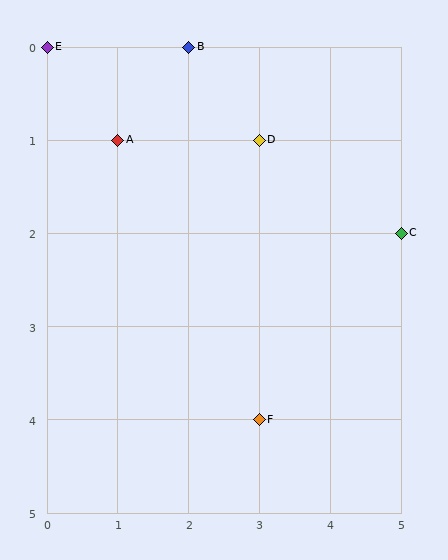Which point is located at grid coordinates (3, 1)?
Point D is at (3, 1).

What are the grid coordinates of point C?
Point C is at grid coordinates (5, 2).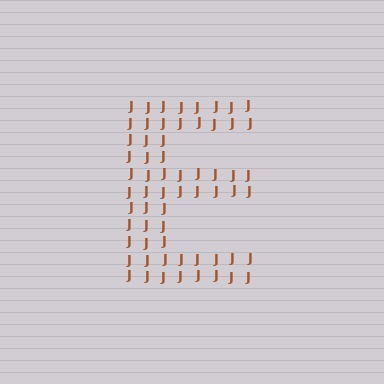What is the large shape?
The large shape is the letter E.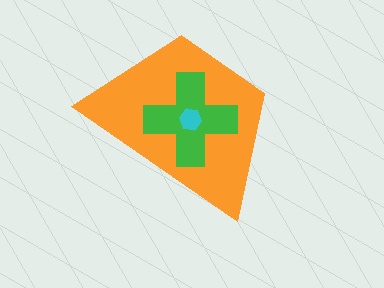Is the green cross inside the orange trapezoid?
Yes.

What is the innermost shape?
The cyan hexagon.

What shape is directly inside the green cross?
The cyan hexagon.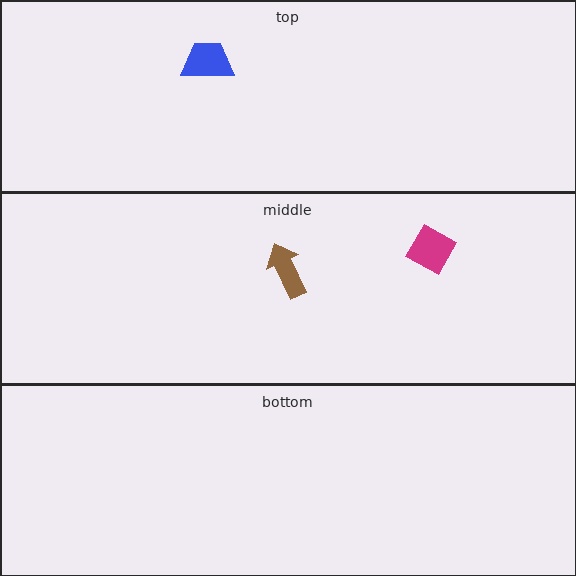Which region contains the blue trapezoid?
The top region.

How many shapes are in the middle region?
2.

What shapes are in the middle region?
The magenta diamond, the brown arrow.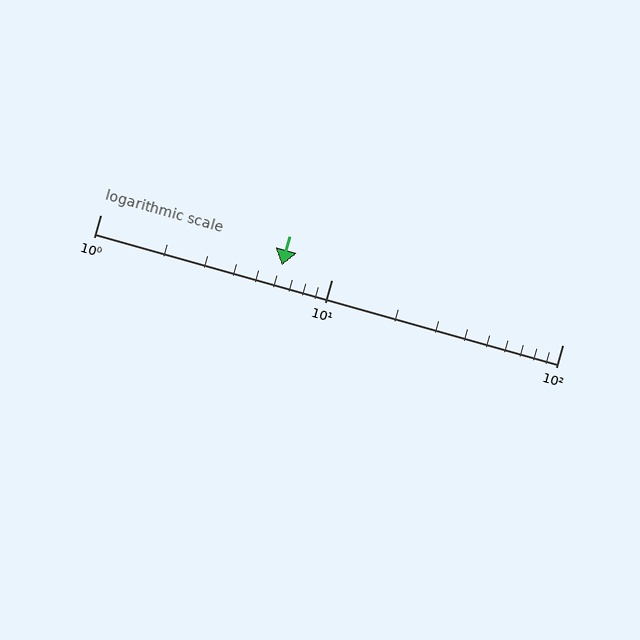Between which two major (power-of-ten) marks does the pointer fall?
The pointer is between 1 and 10.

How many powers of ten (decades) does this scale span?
The scale spans 2 decades, from 1 to 100.